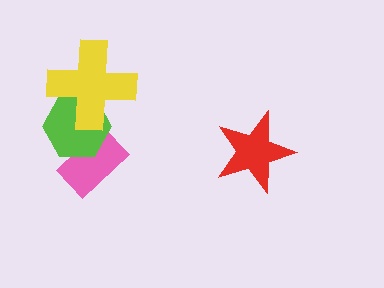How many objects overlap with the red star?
0 objects overlap with the red star.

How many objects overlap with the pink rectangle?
1 object overlaps with the pink rectangle.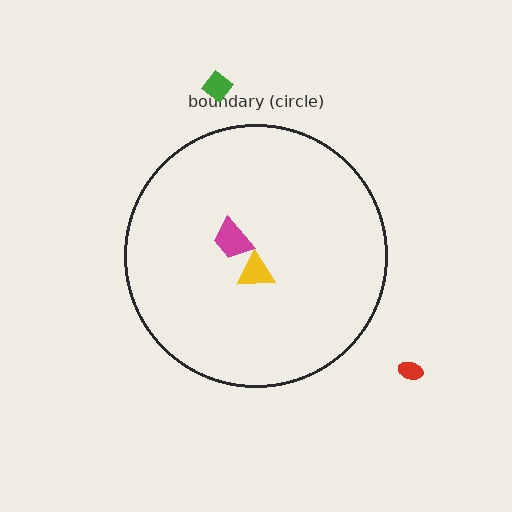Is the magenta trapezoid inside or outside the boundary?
Inside.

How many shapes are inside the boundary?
2 inside, 2 outside.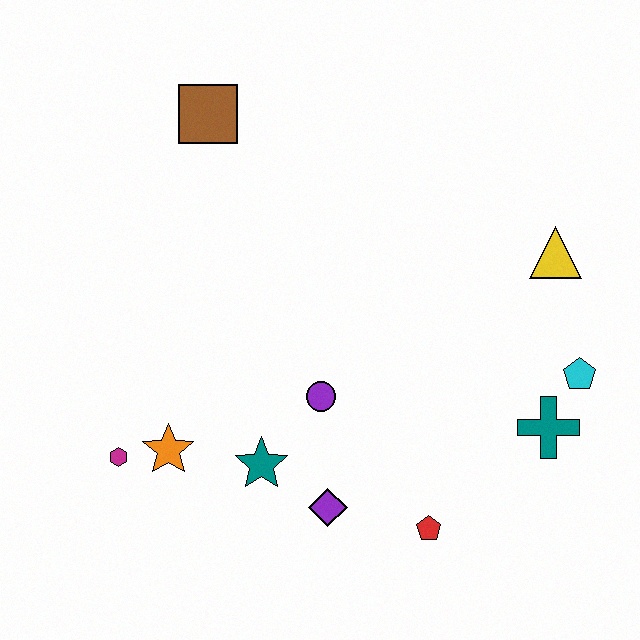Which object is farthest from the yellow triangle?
The magenta hexagon is farthest from the yellow triangle.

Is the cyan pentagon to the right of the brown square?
Yes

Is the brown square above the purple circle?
Yes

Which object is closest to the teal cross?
The cyan pentagon is closest to the teal cross.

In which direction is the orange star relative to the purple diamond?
The orange star is to the left of the purple diamond.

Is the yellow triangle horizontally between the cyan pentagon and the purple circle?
Yes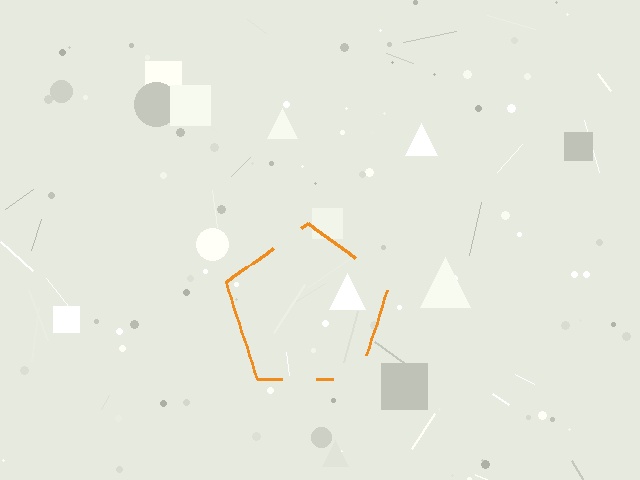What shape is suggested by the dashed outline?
The dashed outline suggests a pentagon.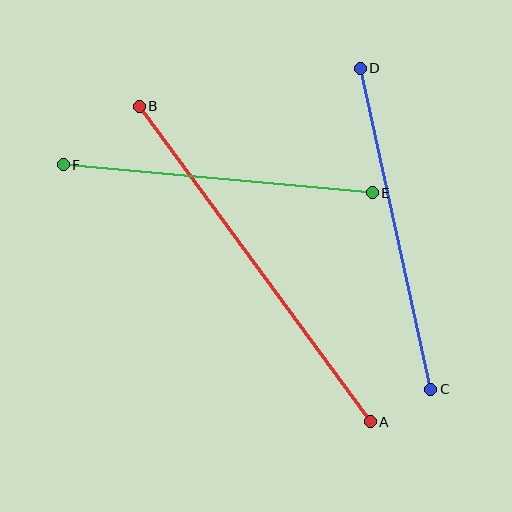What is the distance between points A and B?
The distance is approximately 391 pixels.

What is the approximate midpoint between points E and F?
The midpoint is at approximately (218, 179) pixels.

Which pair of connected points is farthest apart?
Points A and B are farthest apart.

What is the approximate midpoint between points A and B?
The midpoint is at approximately (255, 264) pixels.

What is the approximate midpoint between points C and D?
The midpoint is at approximately (395, 229) pixels.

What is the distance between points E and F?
The distance is approximately 310 pixels.